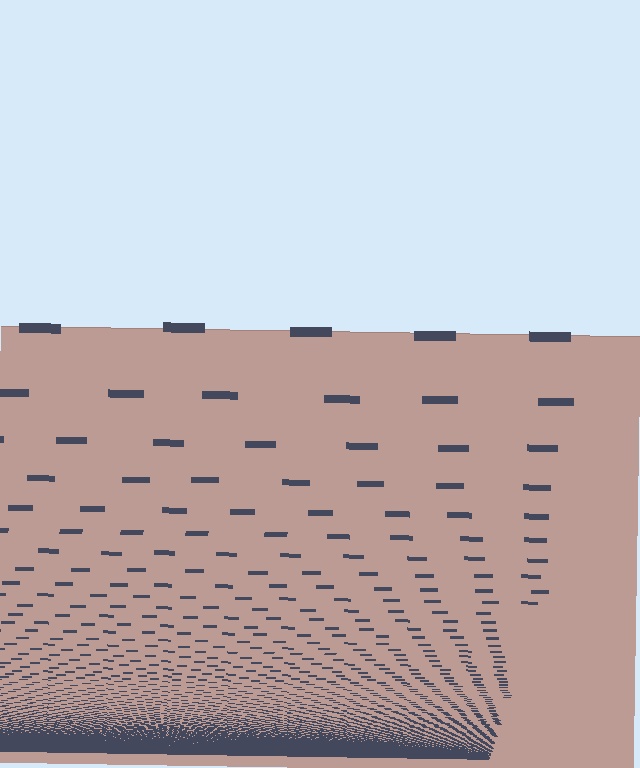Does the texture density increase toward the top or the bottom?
Density increases toward the bottom.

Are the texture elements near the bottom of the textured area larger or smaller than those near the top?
Smaller. The gradient is inverted — elements near the bottom are smaller and denser.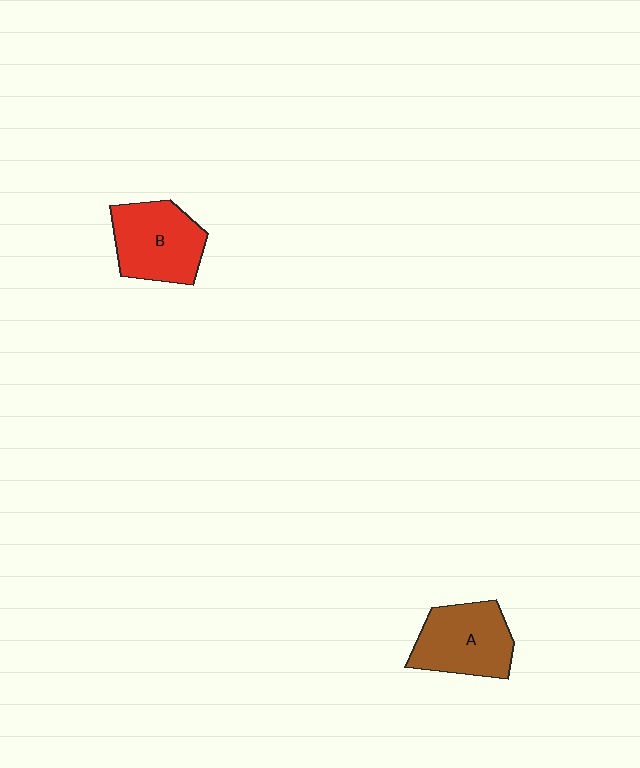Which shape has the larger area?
Shape B (red).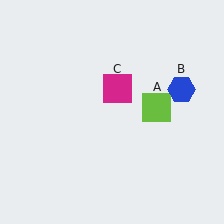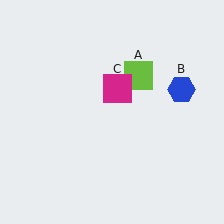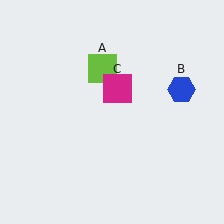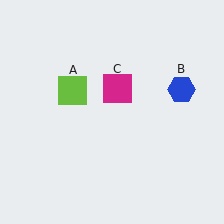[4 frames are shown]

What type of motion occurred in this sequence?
The lime square (object A) rotated counterclockwise around the center of the scene.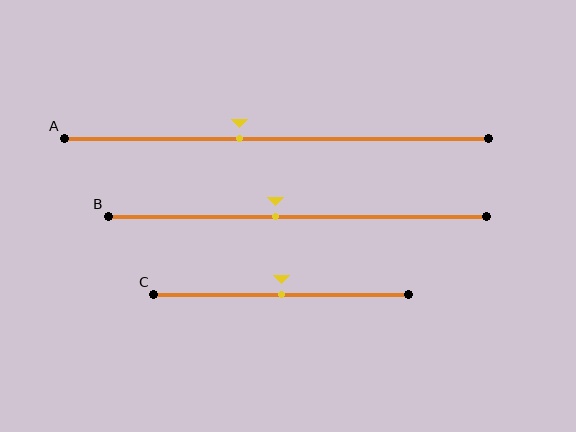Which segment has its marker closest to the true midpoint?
Segment C has its marker closest to the true midpoint.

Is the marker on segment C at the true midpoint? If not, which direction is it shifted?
Yes, the marker on segment C is at the true midpoint.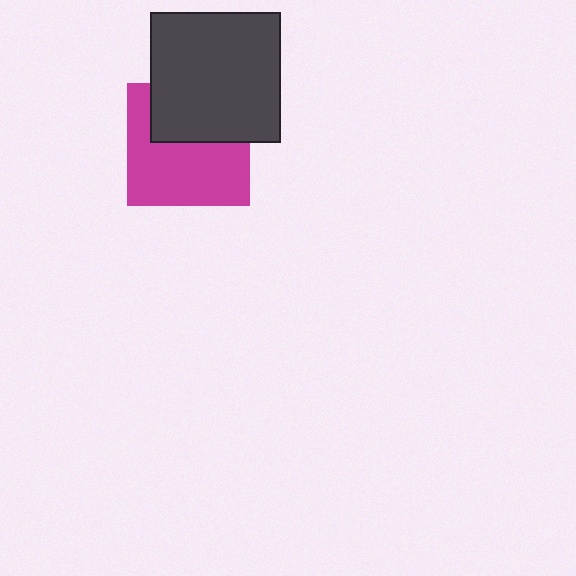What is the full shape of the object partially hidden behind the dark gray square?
The partially hidden object is a magenta square.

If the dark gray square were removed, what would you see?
You would see the complete magenta square.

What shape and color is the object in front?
The object in front is a dark gray square.